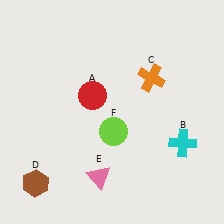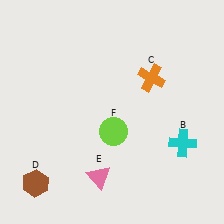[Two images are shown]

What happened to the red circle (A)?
The red circle (A) was removed in Image 2. It was in the top-left area of Image 1.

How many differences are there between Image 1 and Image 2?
There is 1 difference between the two images.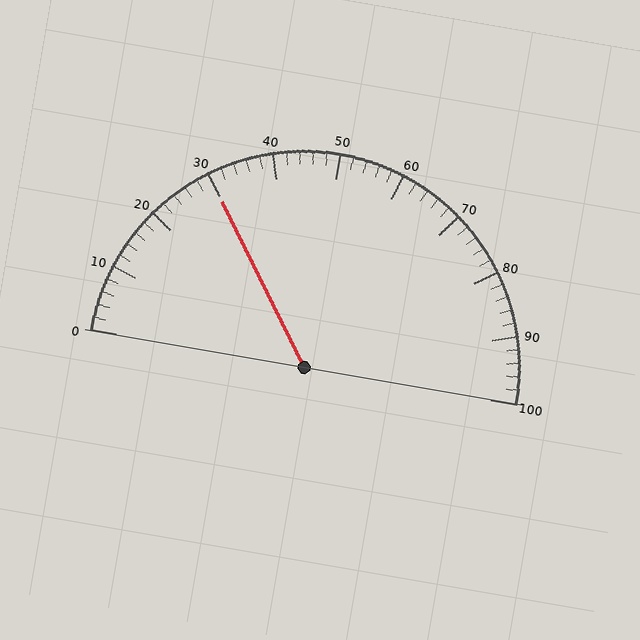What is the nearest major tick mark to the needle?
The nearest major tick mark is 30.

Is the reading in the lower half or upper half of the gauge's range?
The reading is in the lower half of the range (0 to 100).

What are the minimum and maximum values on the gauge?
The gauge ranges from 0 to 100.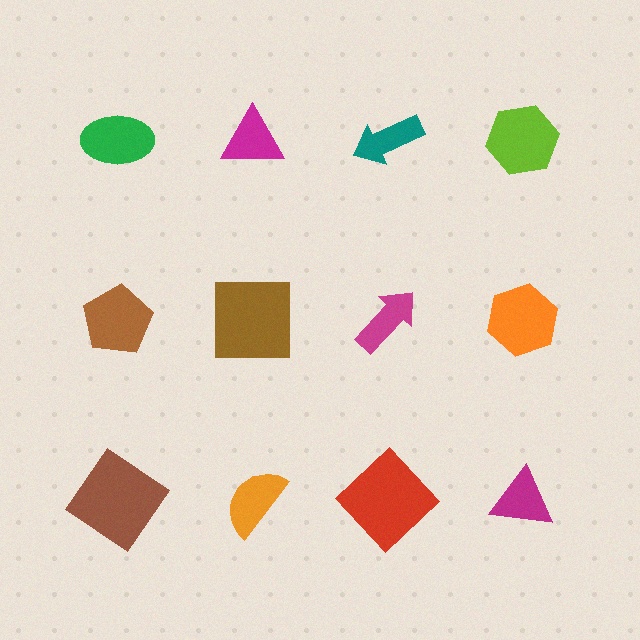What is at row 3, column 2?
An orange semicircle.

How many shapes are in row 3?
4 shapes.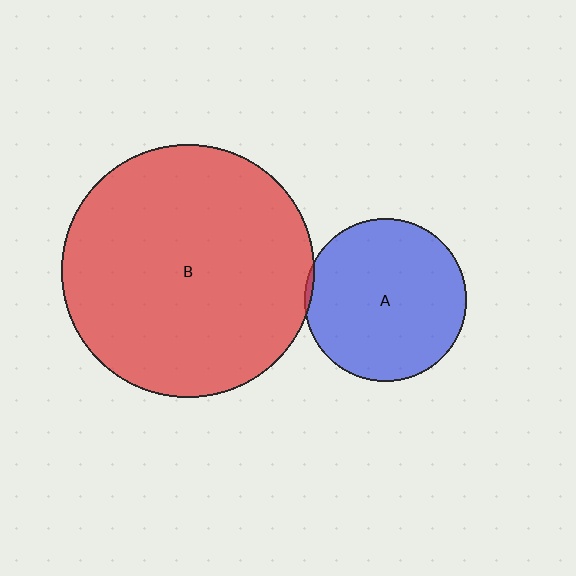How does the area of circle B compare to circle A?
Approximately 2.4 times.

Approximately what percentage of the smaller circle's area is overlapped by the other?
Approximately 5%.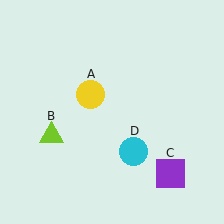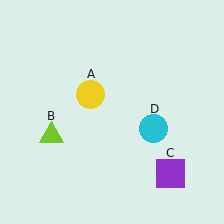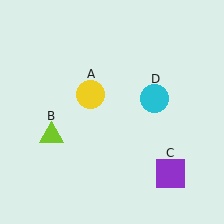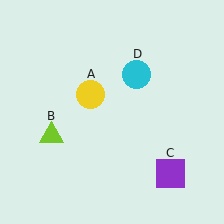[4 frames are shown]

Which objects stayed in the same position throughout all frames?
Yellow circle (object A) and lime triangle (object B) and purple square (object C) remained stationary.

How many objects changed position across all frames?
1 object changed position: cyan circle (object D).